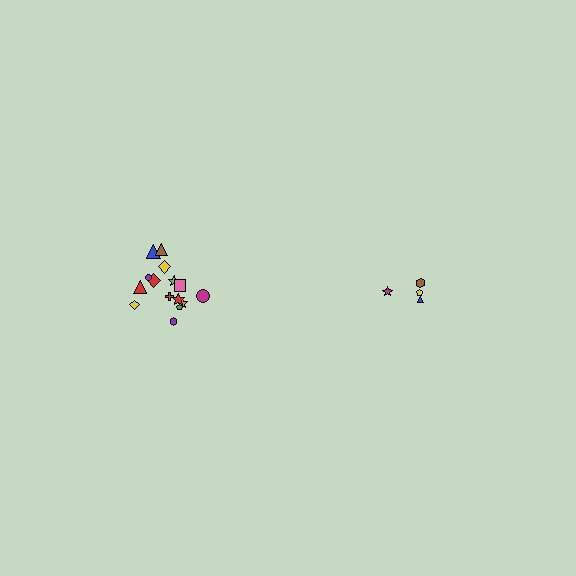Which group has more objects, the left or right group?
The left group.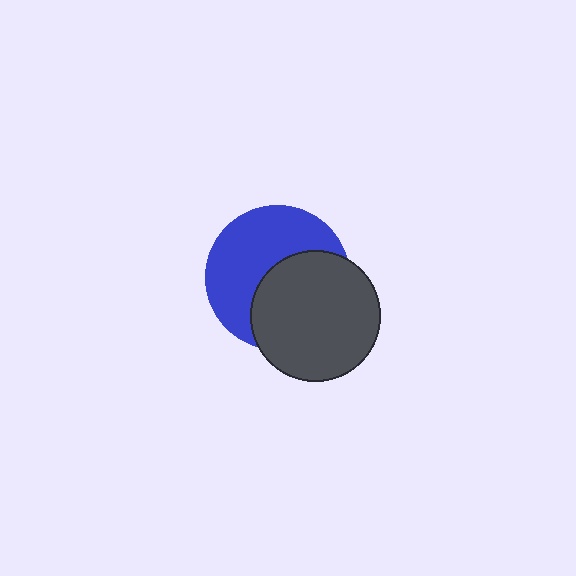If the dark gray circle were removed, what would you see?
You would see the complete blue circle.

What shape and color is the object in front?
The object in front is a dark gray circle.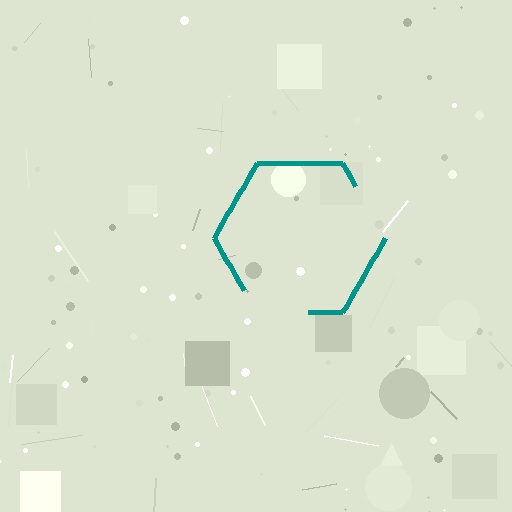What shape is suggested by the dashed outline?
The dashed outline suggests a hexagon.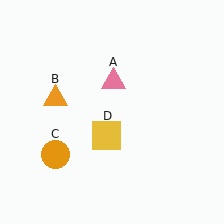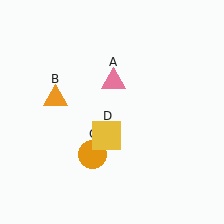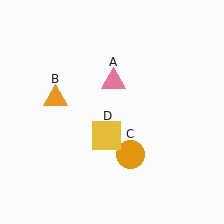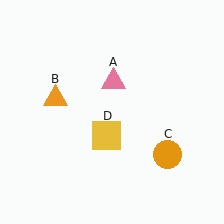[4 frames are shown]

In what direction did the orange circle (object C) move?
The orange circle (object C) moved right.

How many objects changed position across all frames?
1 object changed position: orange circle (object C).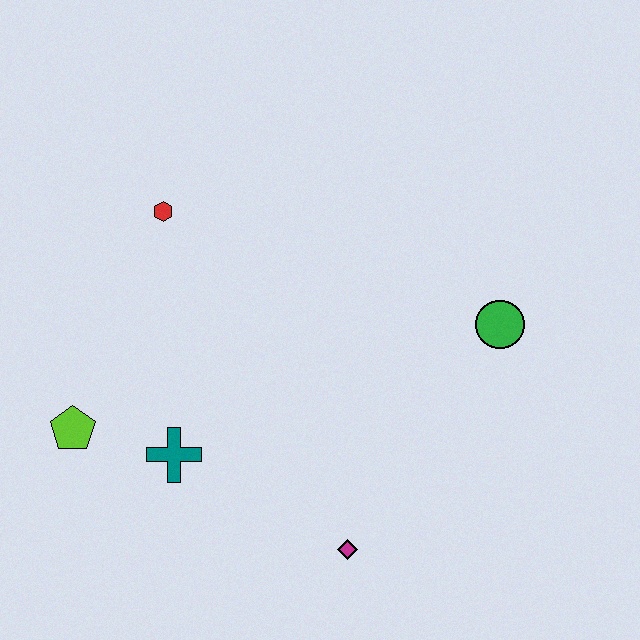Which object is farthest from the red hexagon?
The magenta diamond is farthest from the red hexagon.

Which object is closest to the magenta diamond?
The teal cross is closest to the magenta diamond.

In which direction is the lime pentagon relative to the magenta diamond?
The lime pentagon is to the left of the magenta diamond.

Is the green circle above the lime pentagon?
Yes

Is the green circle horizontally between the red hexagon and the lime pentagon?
No